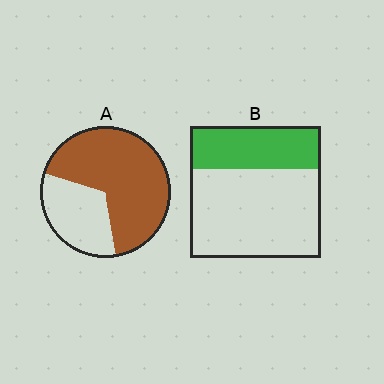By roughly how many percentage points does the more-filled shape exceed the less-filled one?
By roughly 35 percentage points (A over B).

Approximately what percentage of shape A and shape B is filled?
A is approximately 70% and B is approximately 35%.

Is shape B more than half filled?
No.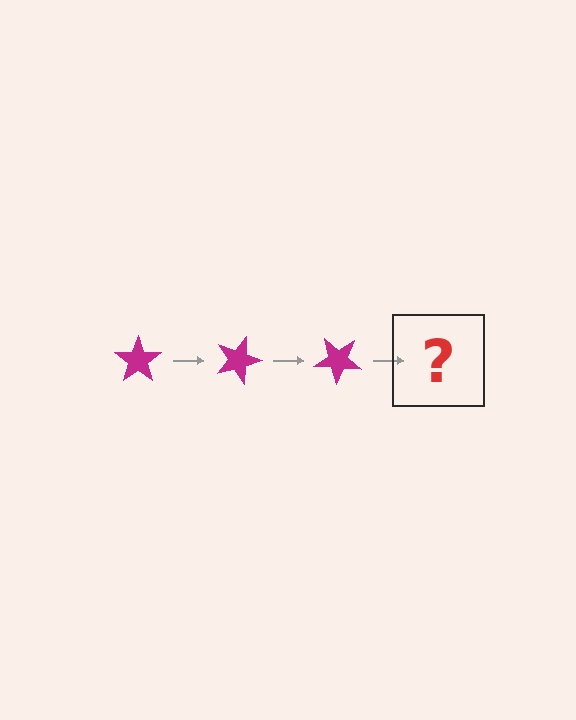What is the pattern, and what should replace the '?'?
The pattern is that the star rotates 20 degrees each step. The '?' should be a magenta star rotated 60 degrees.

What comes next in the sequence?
The next element should be a magenta star rotated 60 degrees.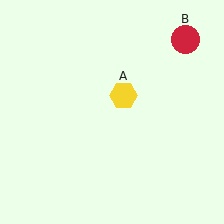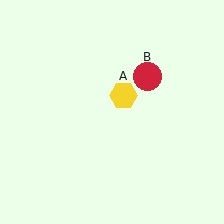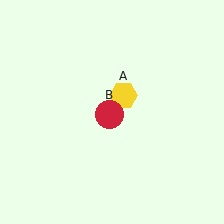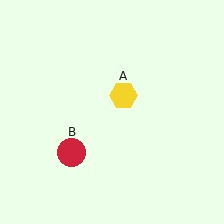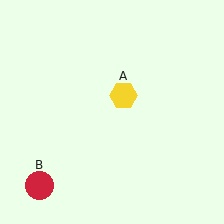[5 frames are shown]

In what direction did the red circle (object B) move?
The red circle (object B) moved down and to the left.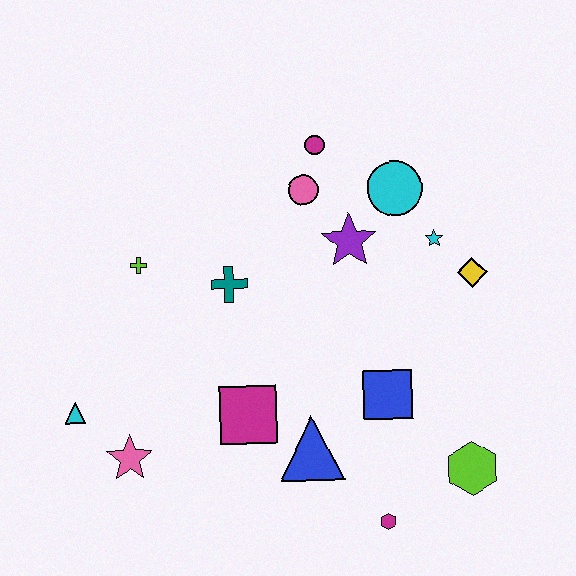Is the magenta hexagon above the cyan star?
No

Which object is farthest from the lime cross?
The lime hexagon is farthest from the lime cross.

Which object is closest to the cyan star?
The yellow diamond is closest to the cyan star.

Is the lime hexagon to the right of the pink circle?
Yes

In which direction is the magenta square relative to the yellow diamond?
The magenta square is to the left of the yellow diamond.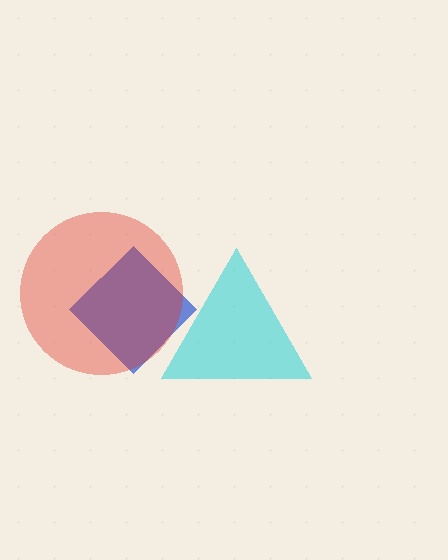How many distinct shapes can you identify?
There are 3 distinct shapes: a blue diamond, a cyan triangle, a red circle.